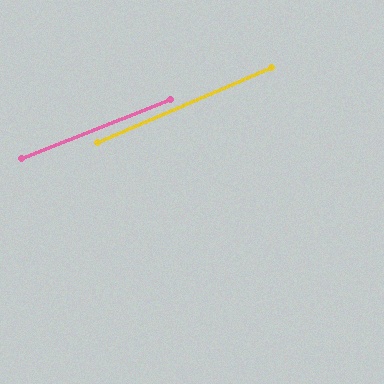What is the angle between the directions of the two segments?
Approximately 2 degrees.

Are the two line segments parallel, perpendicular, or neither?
Parallel — their directions differ by only 1.6°.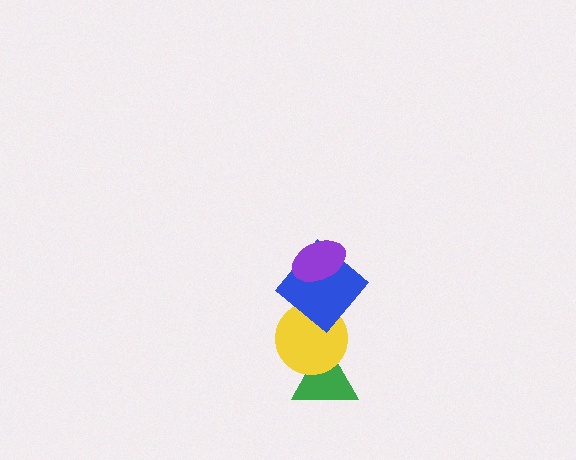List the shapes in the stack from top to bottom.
From top to bottom: the purple ellipse, the blue diamond, the yellow circle, the green triangle.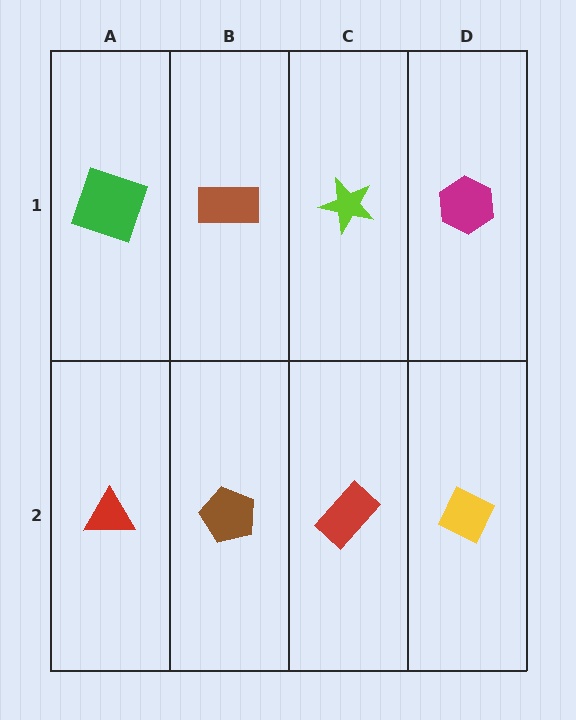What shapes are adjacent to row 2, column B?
A brown rectangle (row 1, column B), a red triangle (row 2, column A), a red rectangle (row 2, column C).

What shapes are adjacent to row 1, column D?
A yellow diamond (row 2, column D), a lime star (row 1, column C).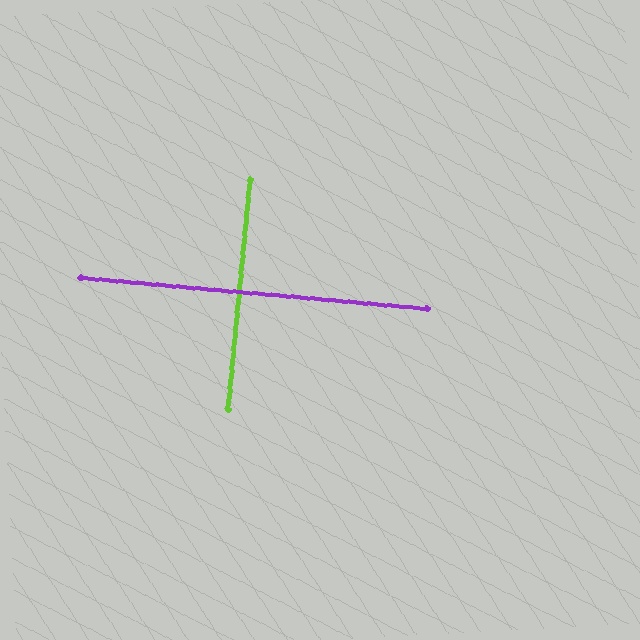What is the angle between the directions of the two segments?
Approximately 90 degrees.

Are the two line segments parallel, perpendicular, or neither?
Perpendicular — they meet at approximately 90°.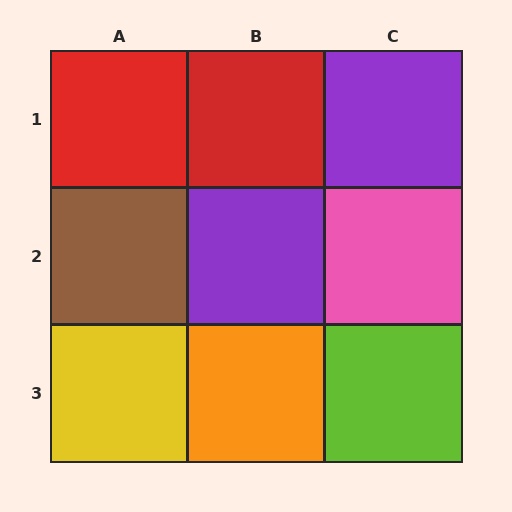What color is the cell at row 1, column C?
Purple.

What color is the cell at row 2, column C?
Pink.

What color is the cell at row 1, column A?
Red.